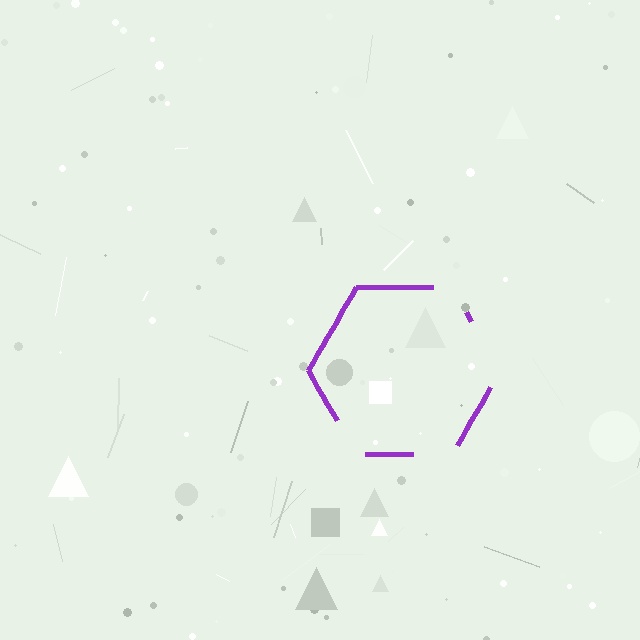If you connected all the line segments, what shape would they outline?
They would outline a hexagon.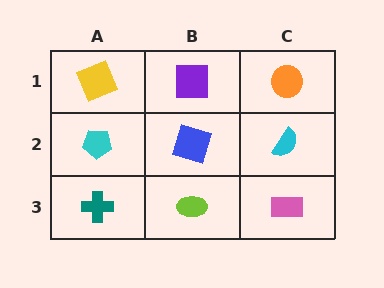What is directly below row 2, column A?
A teal cross.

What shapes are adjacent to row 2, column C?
An orange circle (row 1, column C), a pink rectangle (row 3, column C), a blue square (row 2, column B).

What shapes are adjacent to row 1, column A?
A cyan pentagon (row 2, column A), a purple square (row 1, column B).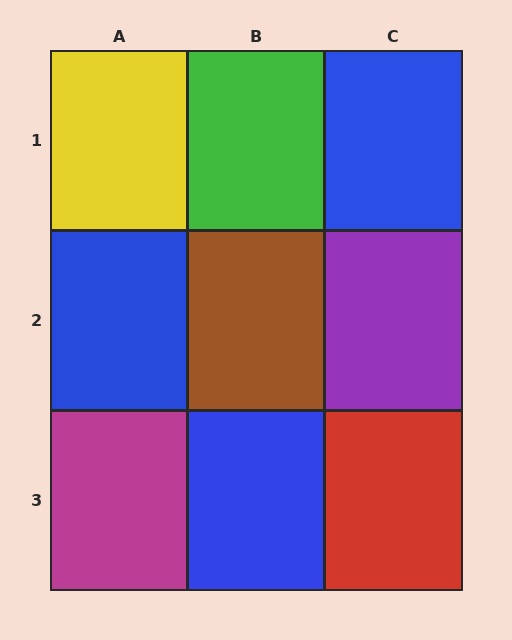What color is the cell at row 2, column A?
Blue.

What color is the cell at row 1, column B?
Green.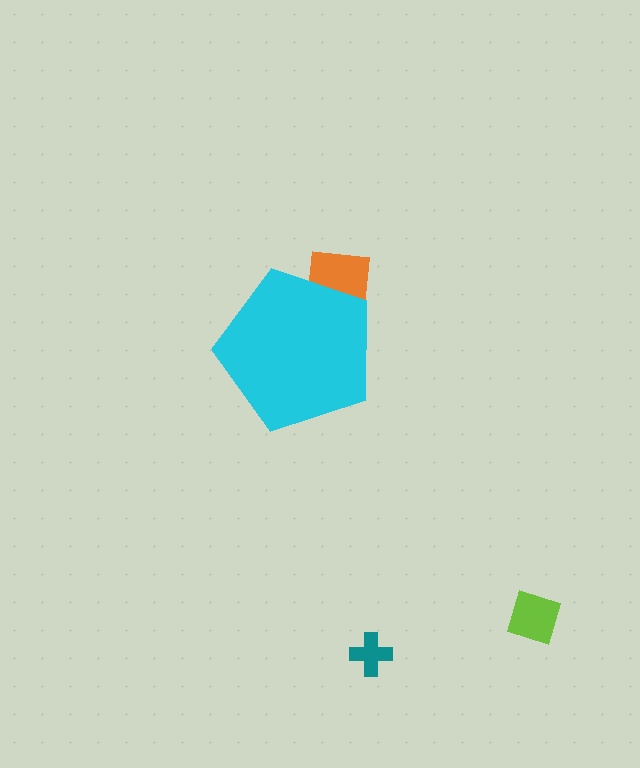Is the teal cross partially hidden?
No, the teal cross is fully visible.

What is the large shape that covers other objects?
A cyan pentagon.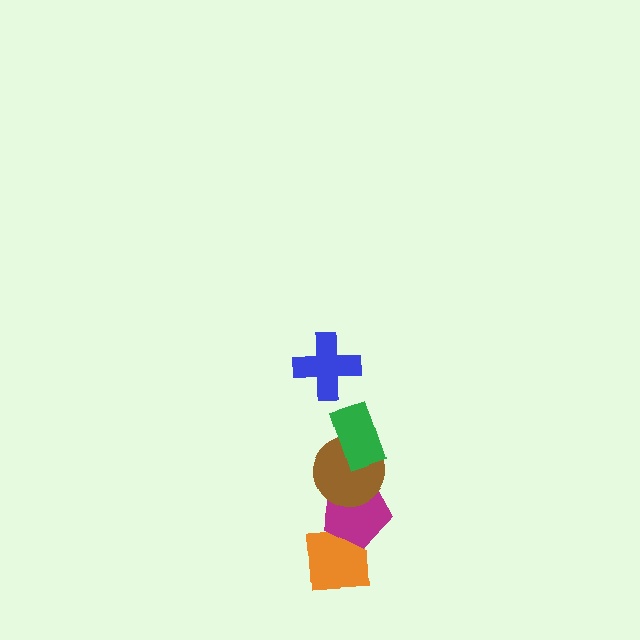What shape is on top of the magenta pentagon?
The brown circle is on top of the magenta pentagon.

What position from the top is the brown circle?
The brown circle is 3rd from the top.